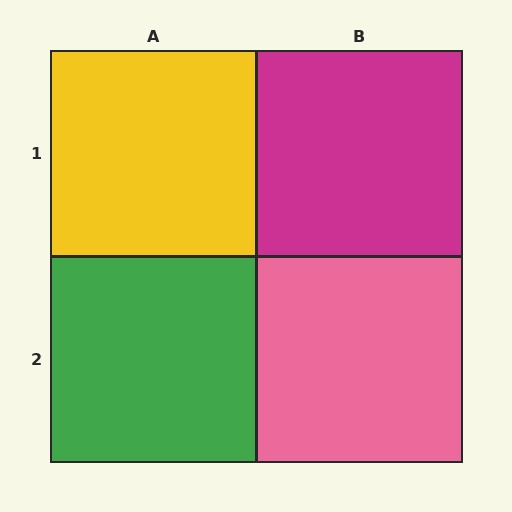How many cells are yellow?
1 cell is yellow.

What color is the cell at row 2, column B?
Pink.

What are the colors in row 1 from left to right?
Yellow, magenta.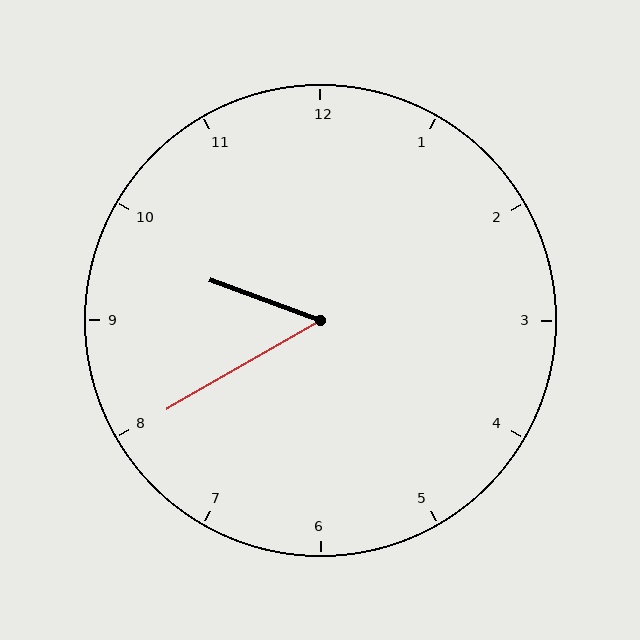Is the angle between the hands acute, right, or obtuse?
It is acute.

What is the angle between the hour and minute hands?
Approximately 50 degrees.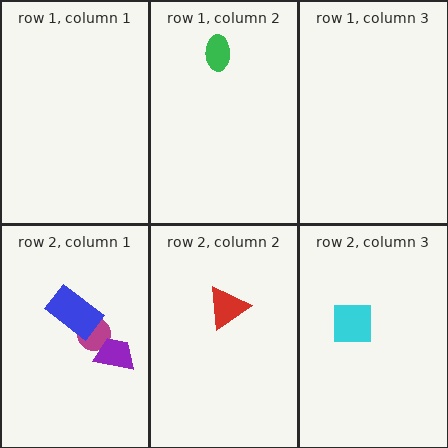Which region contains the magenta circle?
The row 2, column 1 region.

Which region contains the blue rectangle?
The row 2, column 1 region.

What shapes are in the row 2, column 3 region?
The cyan square.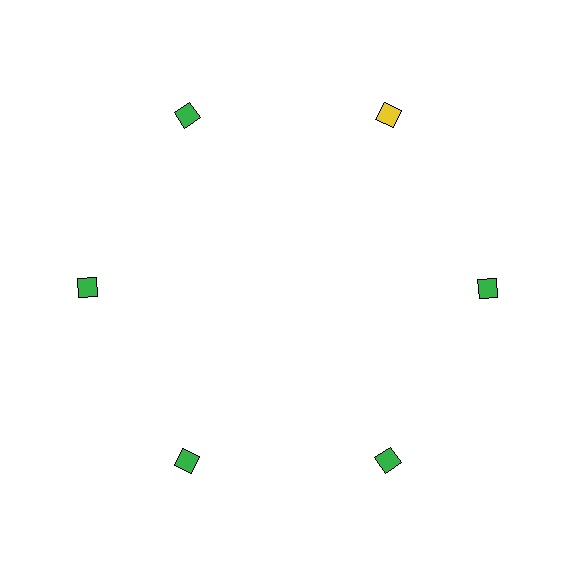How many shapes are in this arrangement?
There are 6 shapes arranged in a ring pattern.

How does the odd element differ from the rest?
It has a different color: yellow instead of green.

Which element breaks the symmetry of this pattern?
The yellow diamond at roughly the 1 o'clock position breaks the symmetry. All other shapes are green diamonds.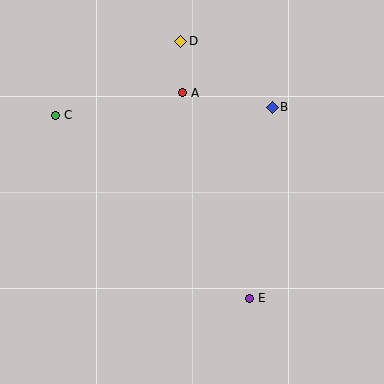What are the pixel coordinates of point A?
Point A is at (183, 93).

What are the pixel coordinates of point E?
Point E is at (250, 298).